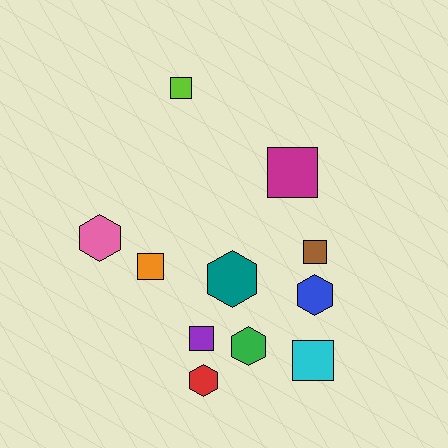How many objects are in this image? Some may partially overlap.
There are 11 objects.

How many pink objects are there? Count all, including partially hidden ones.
There is 1 pink object.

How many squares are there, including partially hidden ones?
There are 6 squares.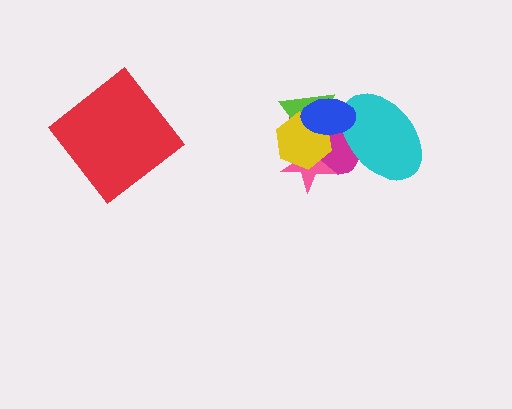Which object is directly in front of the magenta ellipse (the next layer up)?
The lime triangle is directly in front of the magenta ellipse.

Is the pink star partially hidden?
Yes, it is partially covered by another shape.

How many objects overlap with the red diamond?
0 objects overlap with the red diamond.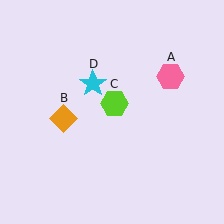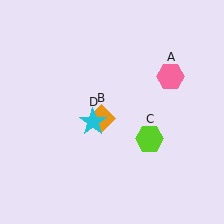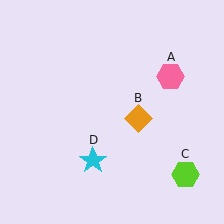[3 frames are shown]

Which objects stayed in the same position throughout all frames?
Pink hexagon (object A) remained stationary.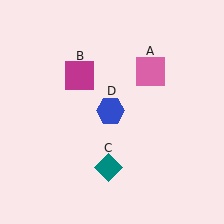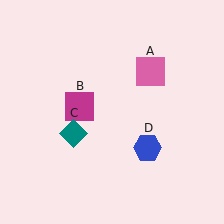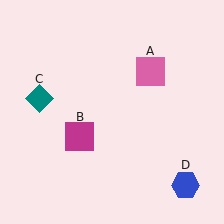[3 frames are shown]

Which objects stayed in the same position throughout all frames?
Pink square (object A) remained stationary.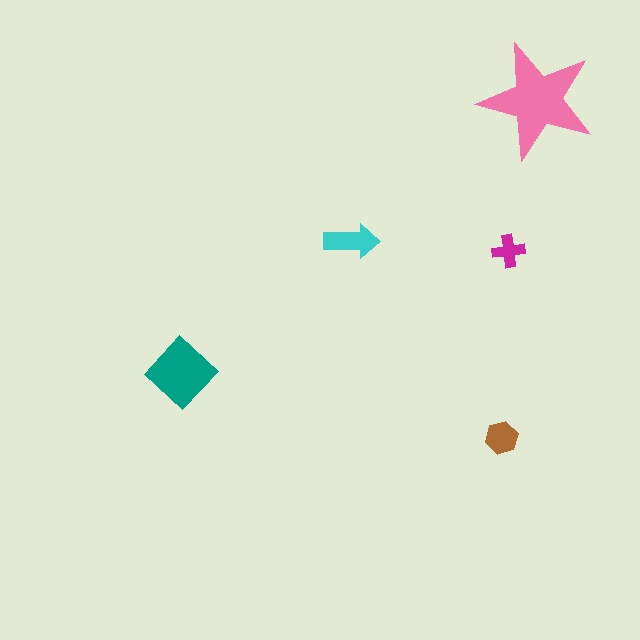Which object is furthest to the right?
The pink star is rightmost.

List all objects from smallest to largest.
The magenta cross, the brown hexagon, the cyan arrow, the teal diamond, the pink star.